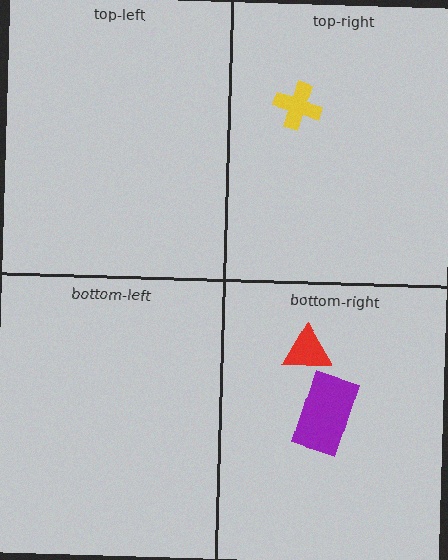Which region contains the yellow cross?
The top-right region.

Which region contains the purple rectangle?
The bottom-right region.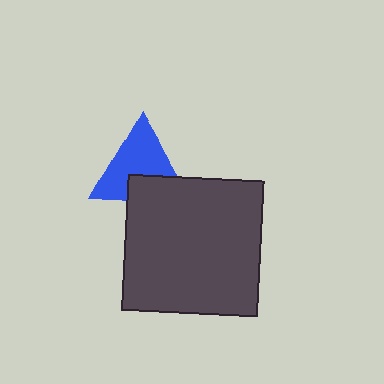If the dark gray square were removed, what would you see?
You would see the complete blue triangle.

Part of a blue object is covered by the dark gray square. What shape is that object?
It is a triangle.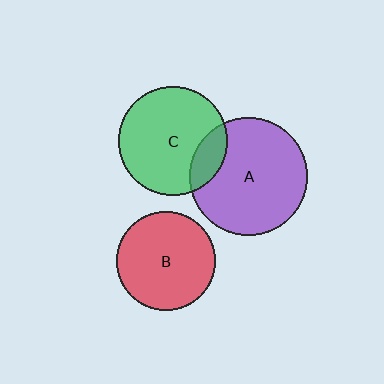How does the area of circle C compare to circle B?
Approximately 1.2 times.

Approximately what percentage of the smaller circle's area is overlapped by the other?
Approximately 15%.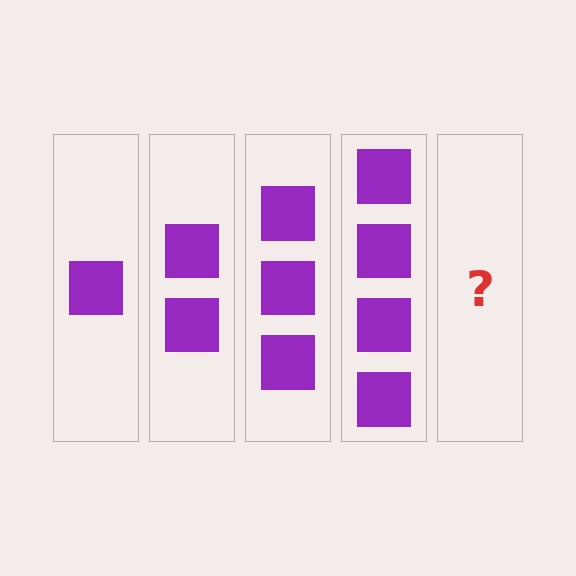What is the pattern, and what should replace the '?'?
The pattern is that each step adds one more square. The '?' should be 5 squares.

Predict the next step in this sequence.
The next step is 5 squares.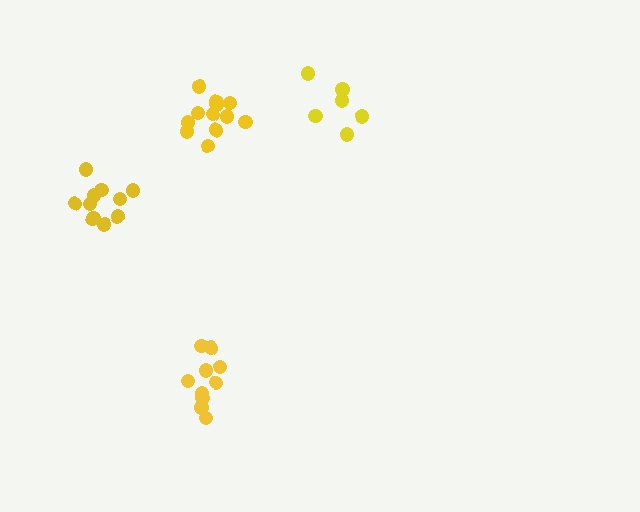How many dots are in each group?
Group 1: 10 dots, Group 2: 10 dots, Group 3: 12 dots, Group 4: 6 dots (38 total).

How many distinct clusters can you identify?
There are 4 distinct clusters.